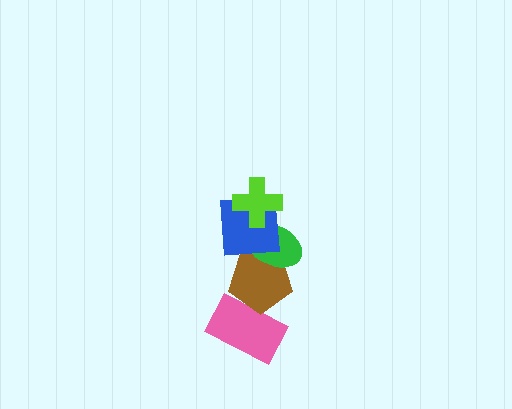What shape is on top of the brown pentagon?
The green ellipse is on top of the brown pentagon.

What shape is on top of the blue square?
The lime cross is on top of the blue square.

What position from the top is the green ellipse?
The green ellipse is 3rd from the top.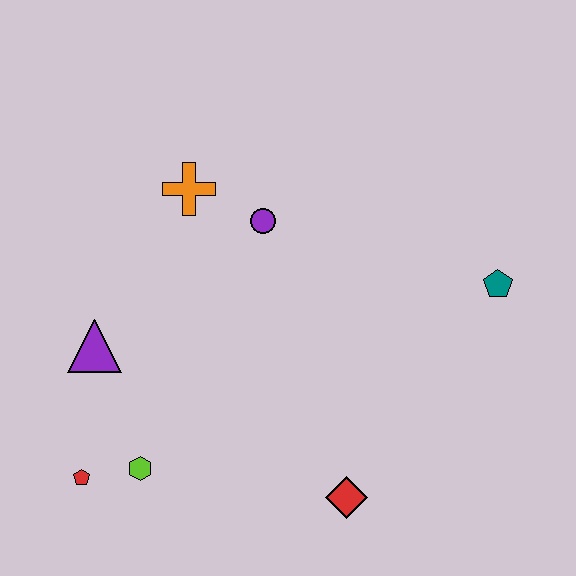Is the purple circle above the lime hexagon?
Yes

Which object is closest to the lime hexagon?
The red pentagon is closest to the lime hexagon.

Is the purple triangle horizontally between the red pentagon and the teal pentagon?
Yes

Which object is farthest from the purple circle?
The red pentagon is farthest from the purple circle.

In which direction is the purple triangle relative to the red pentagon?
The purple triangle is above the red pentagon.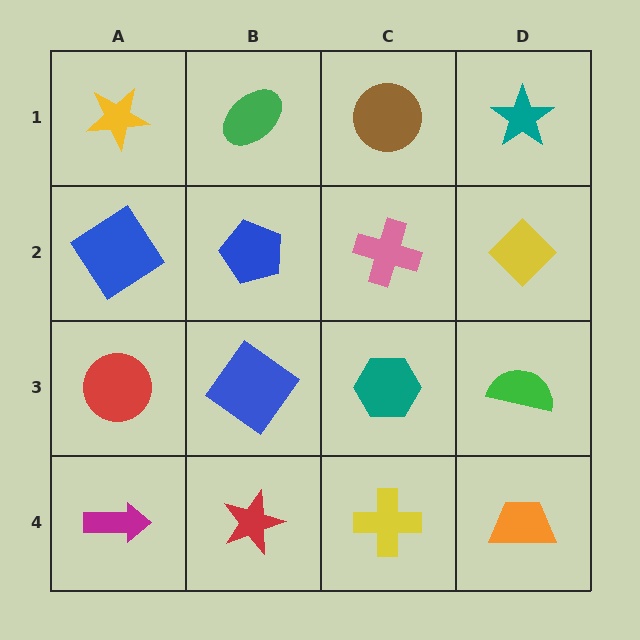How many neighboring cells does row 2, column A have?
3.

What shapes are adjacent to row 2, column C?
A brown circle (row 1, column C), a teal hexagon (row 3, column C), a blue pentagon (row 2, column B), a yellow diamond (row 2, column D).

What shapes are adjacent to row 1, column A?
A blue diamond (row 2, column A), a green ellipse (row 1, column B).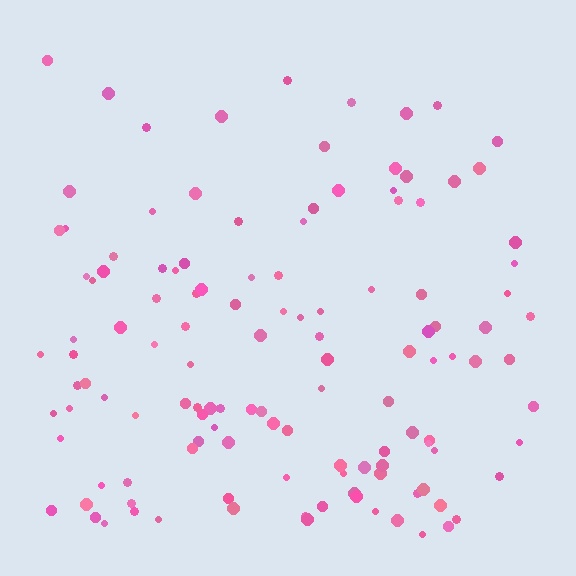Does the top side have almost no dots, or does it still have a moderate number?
Still a moderate number, just noticeably fewer than the bottom.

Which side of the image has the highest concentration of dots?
The bottom.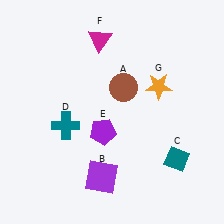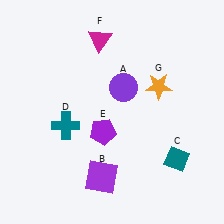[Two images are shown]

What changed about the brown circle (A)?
In Image 1, A is brown. In Image 2, it changed to purple.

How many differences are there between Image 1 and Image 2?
There is 1 difference between the two images.